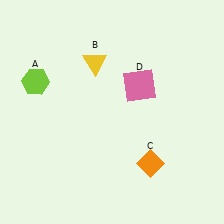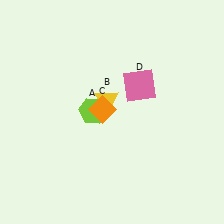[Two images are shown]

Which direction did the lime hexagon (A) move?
The lime hexagon (A) moved right.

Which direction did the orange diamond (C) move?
The orange diamond (C) moved up.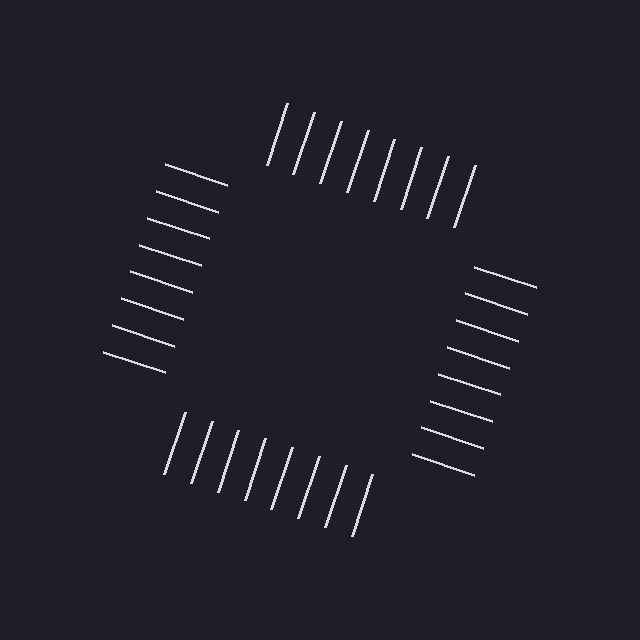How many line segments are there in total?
32 — 8 along each of the 4 edges.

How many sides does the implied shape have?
4 sides — the line-ends trace a square.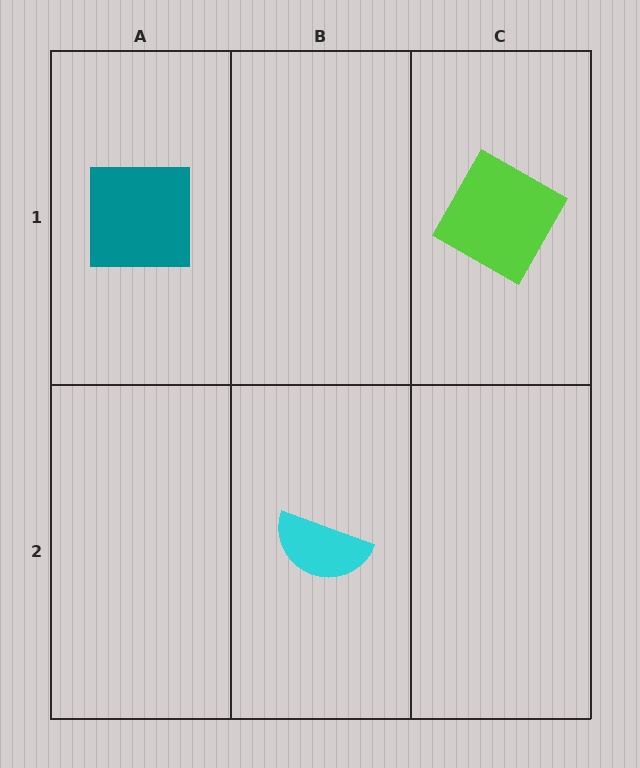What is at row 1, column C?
A lime square.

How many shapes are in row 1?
2 shapes.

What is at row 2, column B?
A cyan semicircle.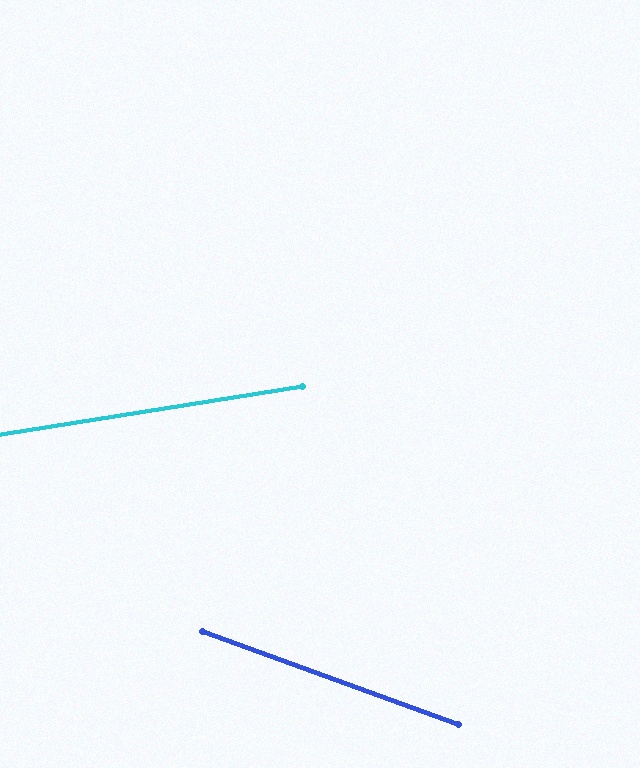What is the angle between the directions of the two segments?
Approximately 29 degrees.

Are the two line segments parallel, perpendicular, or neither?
Neither parallel nor perpendicular — they differ by about 29°.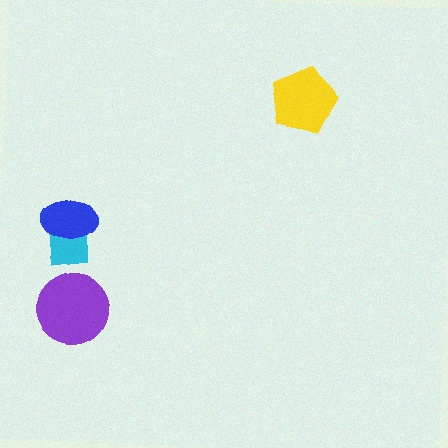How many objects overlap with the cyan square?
1 object overlaps with the cyan square.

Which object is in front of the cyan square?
The blue ellipse is in front of the cyan square.